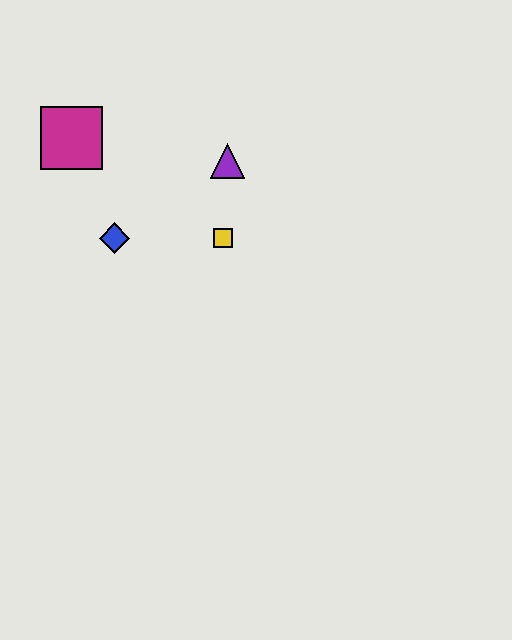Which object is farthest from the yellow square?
The magenta square is farthest from the yellow square.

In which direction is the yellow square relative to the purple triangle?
The yellow square is below the purple triangle.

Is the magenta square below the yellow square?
No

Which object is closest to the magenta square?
The blue diamond is closest to the magenta square.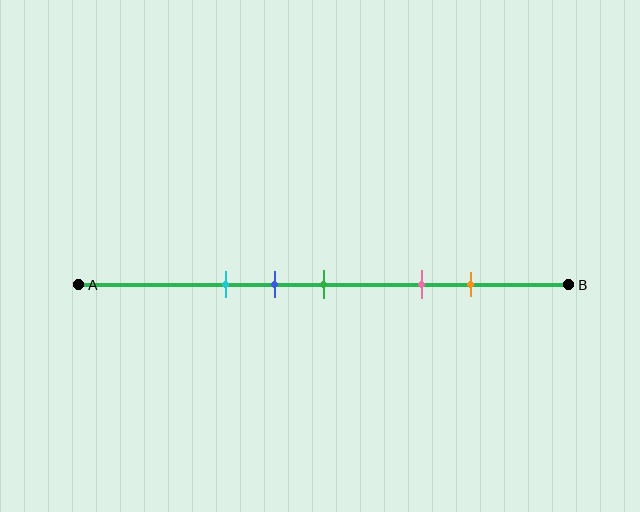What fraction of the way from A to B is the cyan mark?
The cyan mark is approximately 30% (0.3) of the way from A to B.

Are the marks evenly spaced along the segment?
No, the marks are not evenly spaced.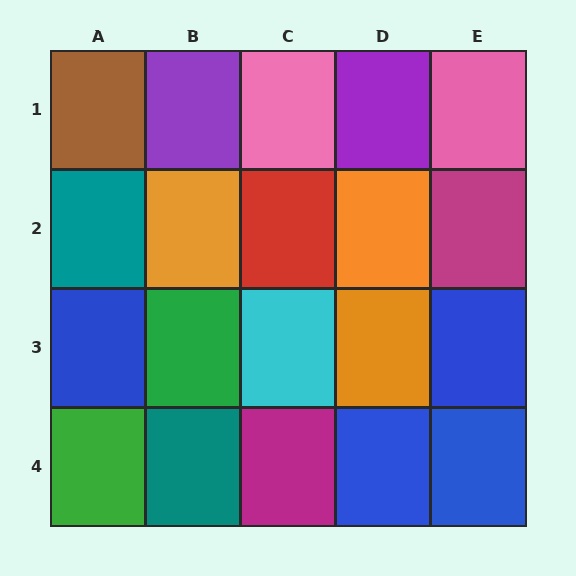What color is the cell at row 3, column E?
Blue.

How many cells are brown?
1 cell is brown.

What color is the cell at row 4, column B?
Teal.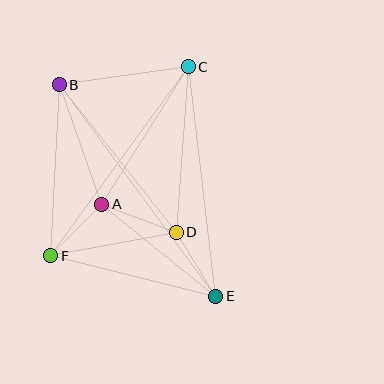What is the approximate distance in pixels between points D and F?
The distance between D and F is approximately 128 pixels.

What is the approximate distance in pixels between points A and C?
The distance between A and C is approximately 162 pixels.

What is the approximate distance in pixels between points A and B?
The distance between A and B is approximately 127 pixels.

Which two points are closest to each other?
Points A and F are closest to each other.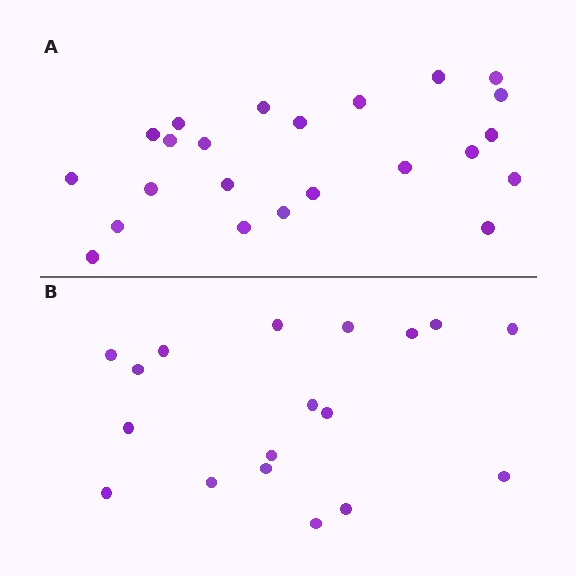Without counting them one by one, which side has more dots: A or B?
Region A (the top region) has more dots.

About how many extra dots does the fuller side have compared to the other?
Region A has about 5 more dots than region B.